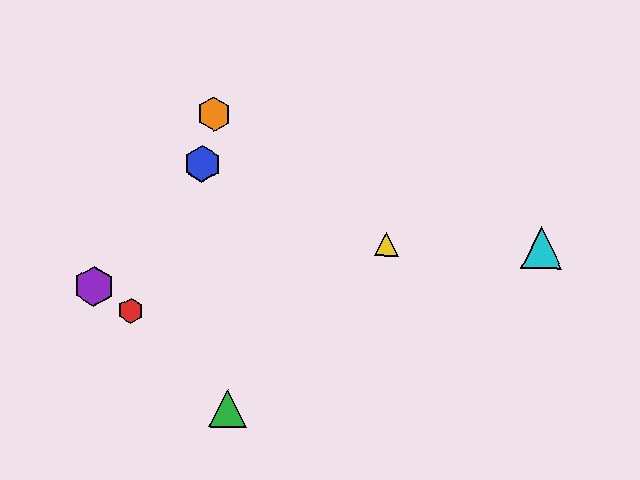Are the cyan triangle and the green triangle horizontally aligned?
No, the cyan triangle is at y≈248 and the green triangle is at y≈408.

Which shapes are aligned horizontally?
The yellow triangle, the cyan triangle are aligned horizontally.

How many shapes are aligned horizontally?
2 shapes (the yellow triangle, the cyan triangle) are aligned horizontally.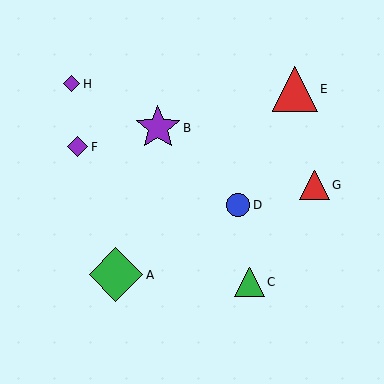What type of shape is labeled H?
Shape H is a purple diamond.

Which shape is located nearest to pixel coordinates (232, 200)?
The blue circle (labeled D) at (238, 205) is nearest to that location.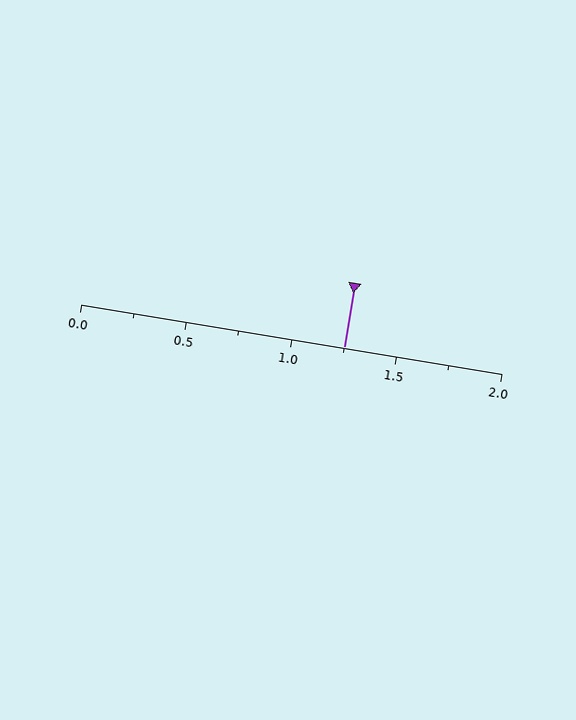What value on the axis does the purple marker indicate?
The marker indicates approximately 1.25.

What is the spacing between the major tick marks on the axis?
The major ticks are spaced 0.5 apart.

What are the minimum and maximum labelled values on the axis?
The axis runs from 0.0 to 2.0.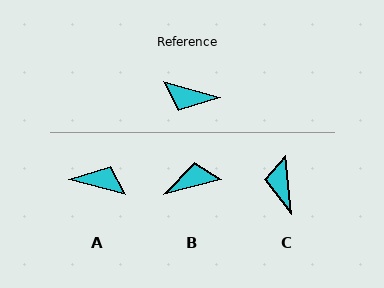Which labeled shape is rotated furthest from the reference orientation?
A, about 180 degrees away.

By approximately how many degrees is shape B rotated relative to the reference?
Approximately 150 degrees clockwise.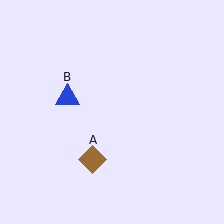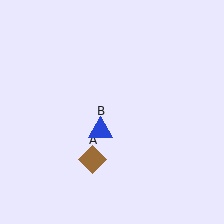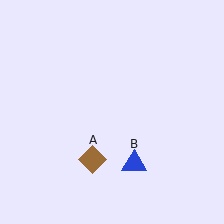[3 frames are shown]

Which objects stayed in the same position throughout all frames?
Brown diamond (object A) remained stationary.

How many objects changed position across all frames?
1 object changed position: blue triangle (object B).